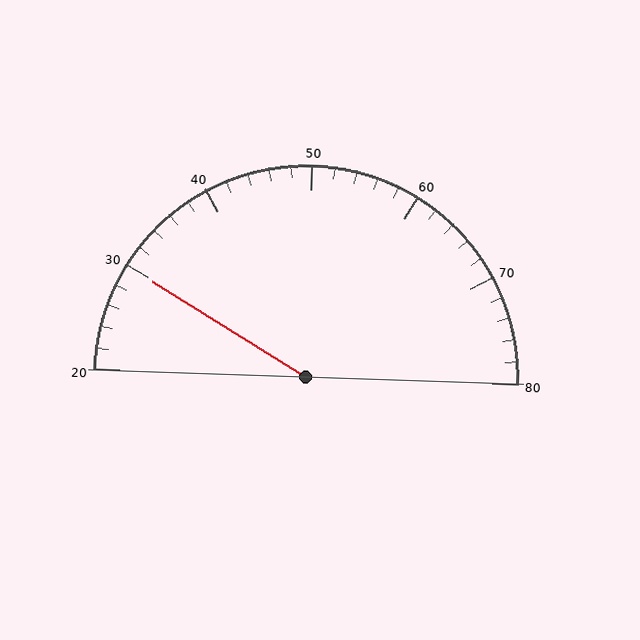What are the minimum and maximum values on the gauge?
The gauge ranges from 20 to 80.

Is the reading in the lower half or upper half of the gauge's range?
The reading is in the lower half of the range (20 to 80).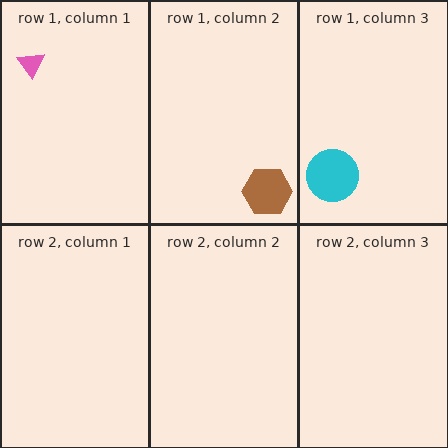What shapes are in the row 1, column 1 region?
The pink triangle.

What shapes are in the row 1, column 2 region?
The brown hexagon.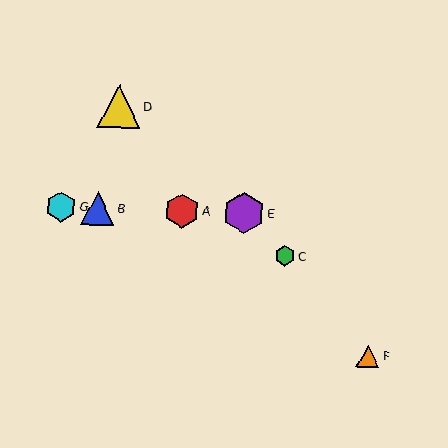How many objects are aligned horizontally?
4 objects (A, B, E, G) are aligned horizontally.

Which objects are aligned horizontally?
Objects A, B, E, G are aligned horizontally.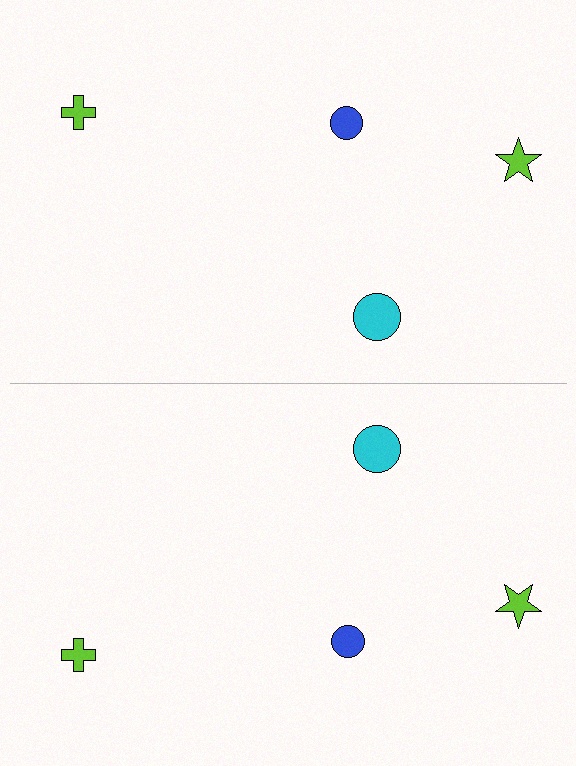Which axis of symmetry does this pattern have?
The pattern has a horizontal axis of symmetry running through the center of the image.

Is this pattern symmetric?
Yes, this pattern has bilateral (reflection) symmetry.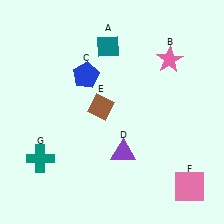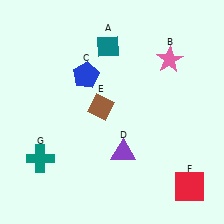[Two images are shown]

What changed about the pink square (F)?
In Image 1, F is pink. In Image 2, it changed to red.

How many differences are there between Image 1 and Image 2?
There is 1 difference between the two images.